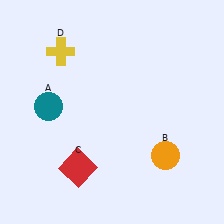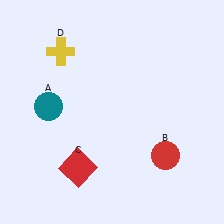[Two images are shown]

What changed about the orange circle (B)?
In Image 1, B is orange. In Image 2, it changed to red.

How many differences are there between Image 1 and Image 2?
There is 1 difference between the two images.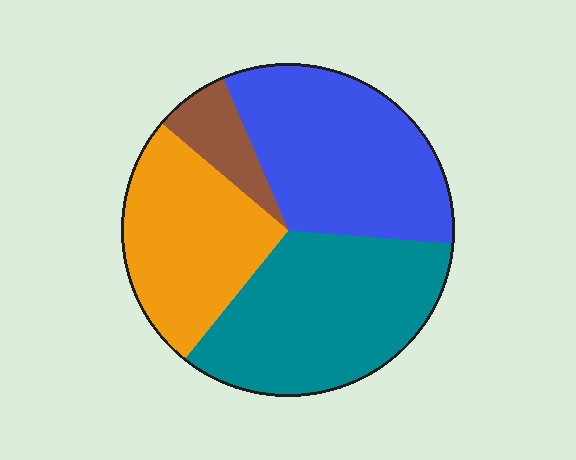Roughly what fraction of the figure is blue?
Blue takes up about one third (1/3) of the figure.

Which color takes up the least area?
Brown, at roughly 5%.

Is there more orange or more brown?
Orange.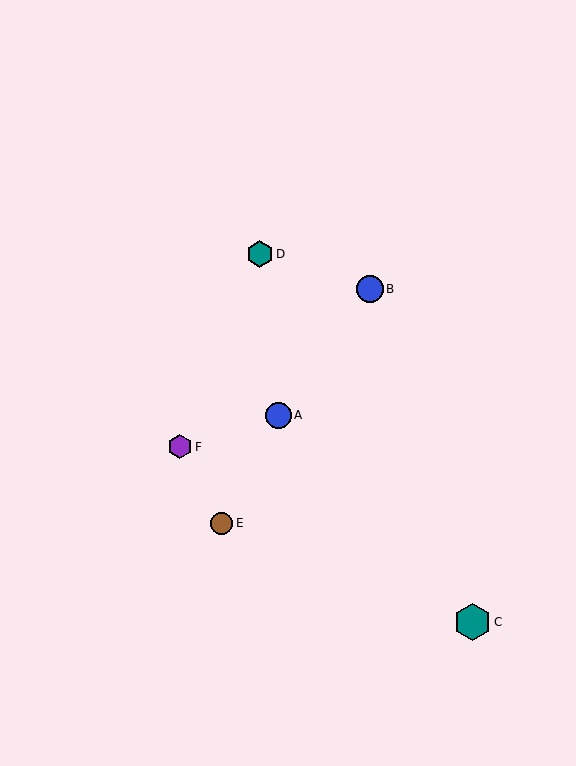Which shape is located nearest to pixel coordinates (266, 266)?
The teal hexagon (labeled D) at (260, 254) is nearest to that location.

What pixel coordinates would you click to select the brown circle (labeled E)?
Click at (222, 523) to select the brown circle E.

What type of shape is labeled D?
Shape D is a teal hexagon.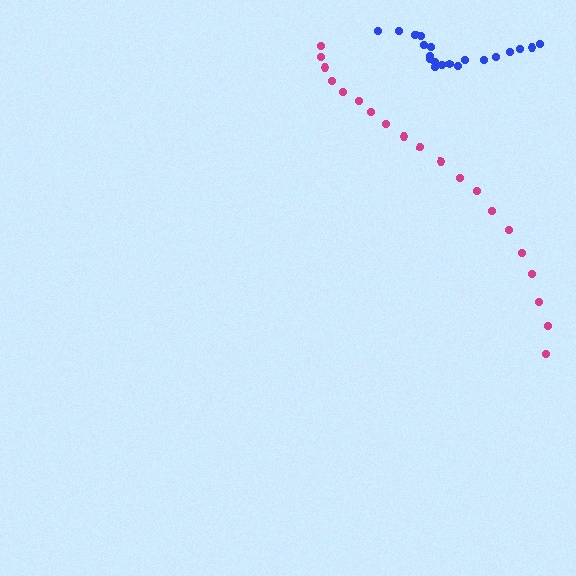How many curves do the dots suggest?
There are 2 distinct paths.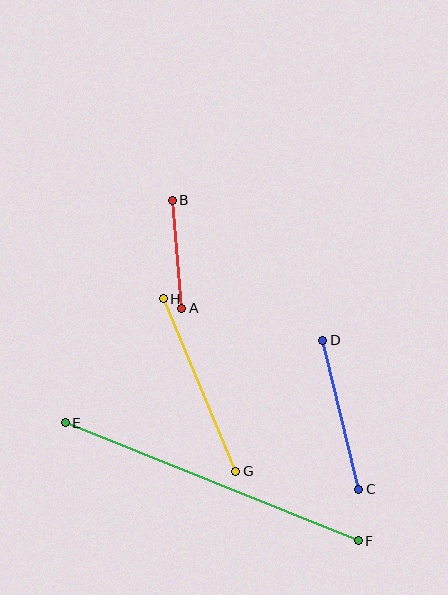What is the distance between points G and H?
The distance is approximately 187 pixels.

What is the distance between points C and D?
The distance is approximately 154 pixels.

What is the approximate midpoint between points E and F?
The midpoint is at approximately (212, 482) pixels.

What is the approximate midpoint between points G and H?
The midpoint is at approximately (200, 385) pixels.